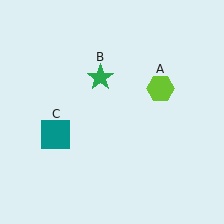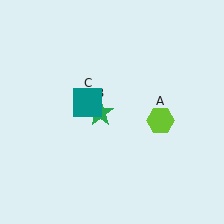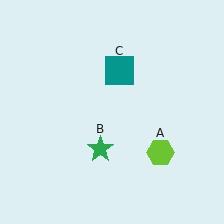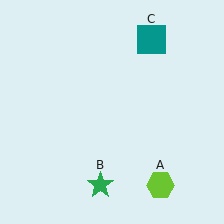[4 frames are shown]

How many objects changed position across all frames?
3 objects changed position: lime hexagon (object A), green star (object B), teal square (object C).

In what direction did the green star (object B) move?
The green star (object B) moved down.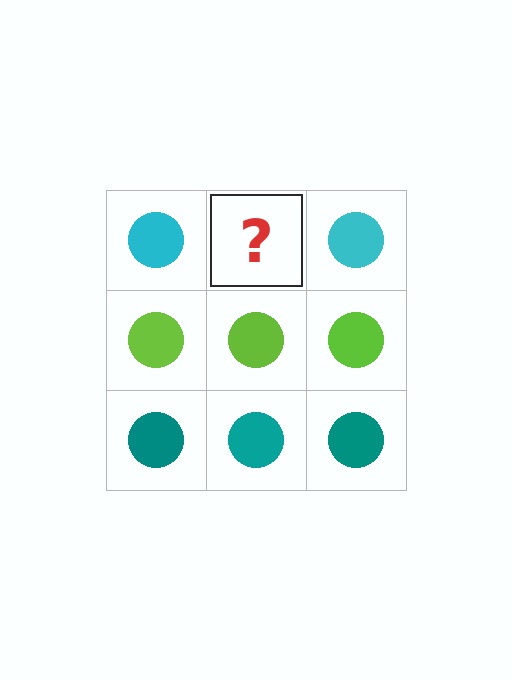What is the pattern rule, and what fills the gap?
The rule is that each row has a consistent color. The gap should be filled with a cyan circle.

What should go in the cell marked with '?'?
The missing cell should contain a cyan circle.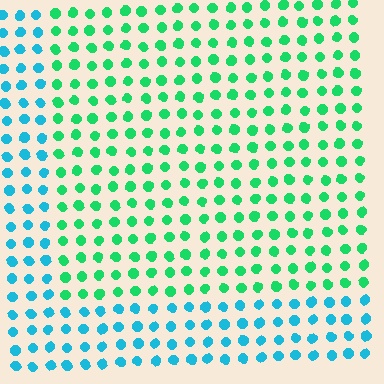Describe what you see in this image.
The image is filled with small cyan elements in a uniform arrangement. A rectangle-shaped region is visible where the elements are tinted to a slightly different hue, forming a subtle color boundary.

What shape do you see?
I see a rectangle.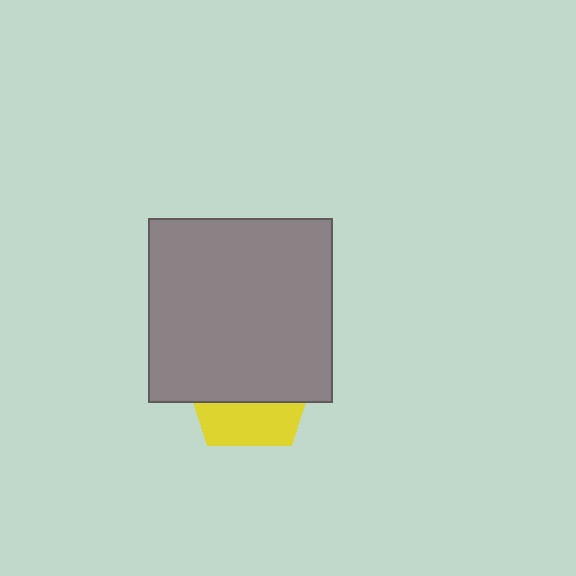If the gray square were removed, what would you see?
You would see the complete yellow pentagon.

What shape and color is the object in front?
The object in front is a gray square.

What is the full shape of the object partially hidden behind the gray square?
The partially hidden object is a yellow pentagon.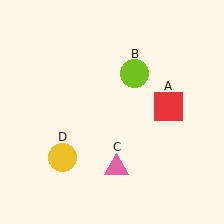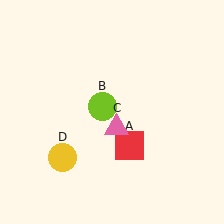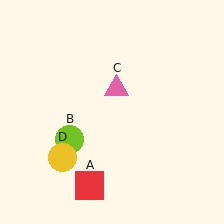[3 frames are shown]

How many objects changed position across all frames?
3 objects changed position: red square (object A), lime circle (object B), pink triangle (object C).